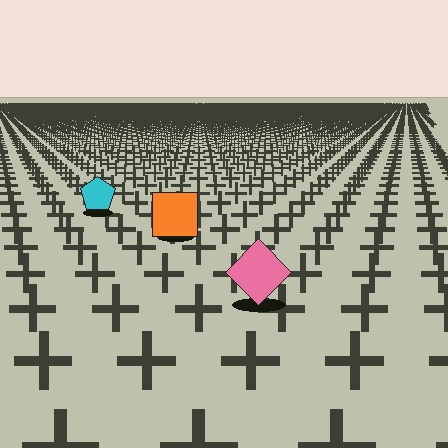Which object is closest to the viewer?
The pink diamond is closest. The texture marks near it are larger and more spread out.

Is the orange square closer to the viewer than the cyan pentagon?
Yes. The orange square is closer — you can tell from the texture gradient: the ground texture is coarser near it.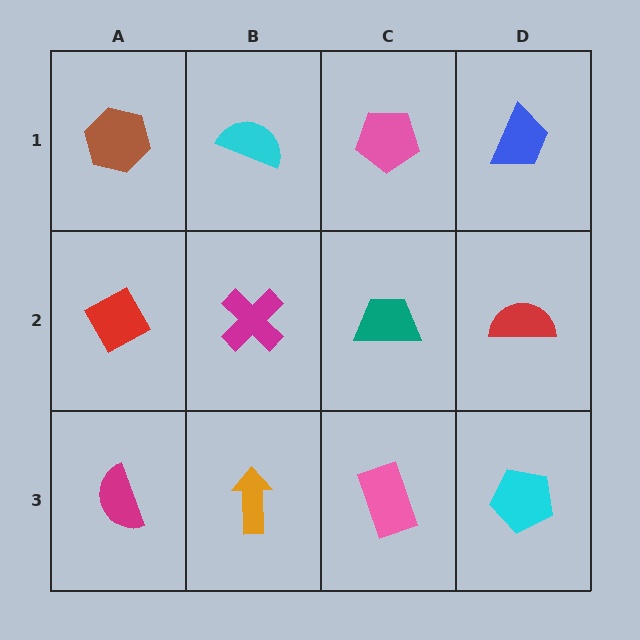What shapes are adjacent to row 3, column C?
A teal trapezoid (row 2, column C), an orange arrow (row 3, column B), a cyan pentagon (row 3, column D).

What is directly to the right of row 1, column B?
A pink pentagon.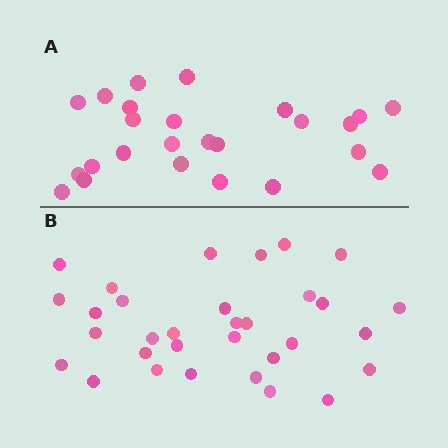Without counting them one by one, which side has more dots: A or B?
Region B (the bottom region) has more dots.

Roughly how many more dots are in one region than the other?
Region B has roughly 8 or so more dots than region A.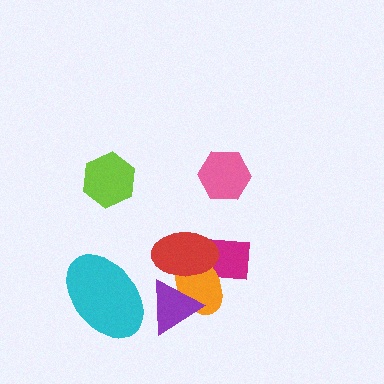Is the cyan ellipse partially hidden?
Yes, it is partially covered by another shape.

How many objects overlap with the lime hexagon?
0 objects overlap with the lime hexagon.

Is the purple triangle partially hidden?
Yes, it is partially covered by another shape.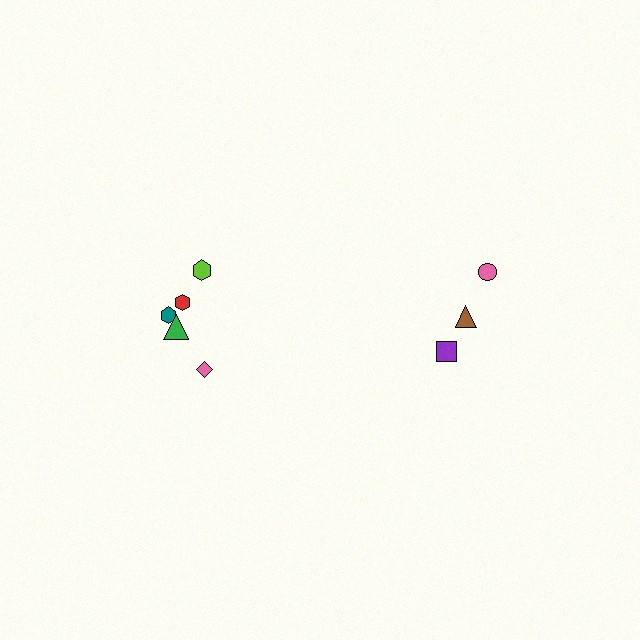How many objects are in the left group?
There are 5 objects.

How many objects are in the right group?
There are 3 objects.